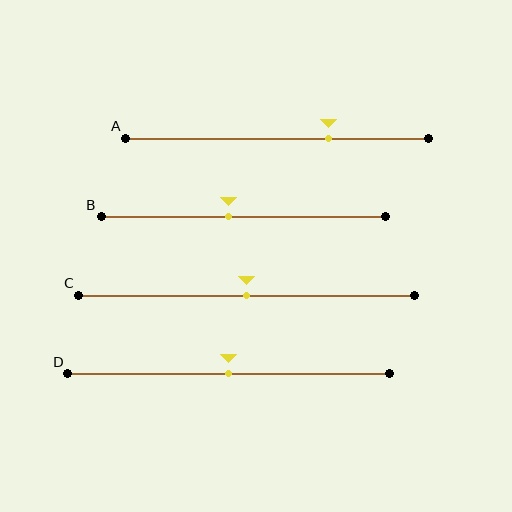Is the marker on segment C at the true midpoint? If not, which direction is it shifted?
Yes, the marker on segment C is at the true midpoint.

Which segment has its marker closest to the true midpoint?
Segment C has its marker closest to the true midpoint.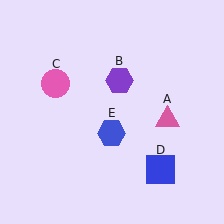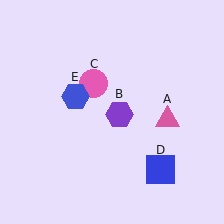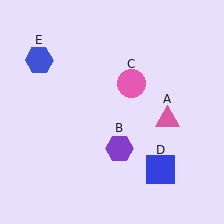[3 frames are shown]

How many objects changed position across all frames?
3 objects changed position: purple hexagon (object B), pink circle (object C), blue hexagon (object E).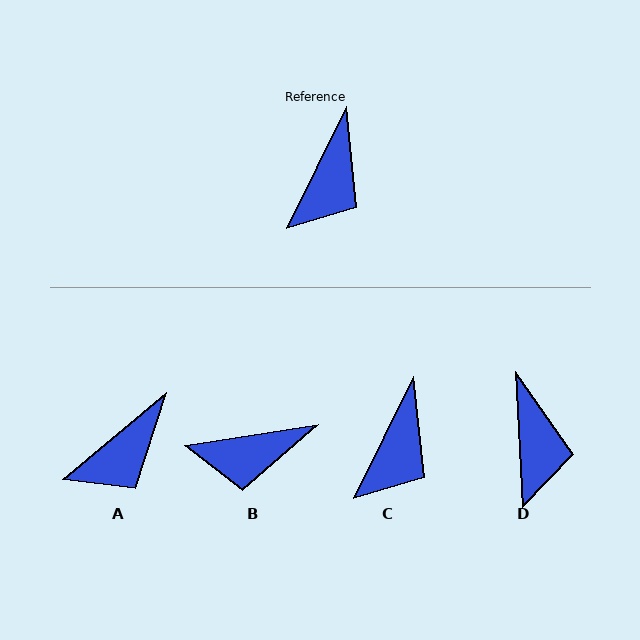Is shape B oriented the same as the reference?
No, it is off by about 55 degrees.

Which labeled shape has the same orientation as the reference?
C.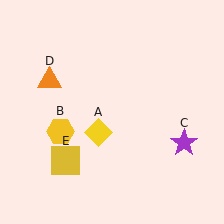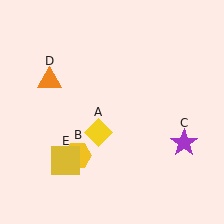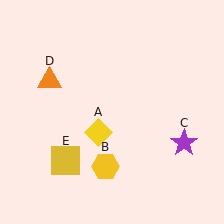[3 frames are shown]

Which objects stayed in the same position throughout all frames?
Yellow diamond (object A) and purple star (object C) and orange triangle (object D) and yellow square (object E) remained stationary.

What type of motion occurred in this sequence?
The yellow hexagon (object B) rotated counterclockwise around the center of the scene.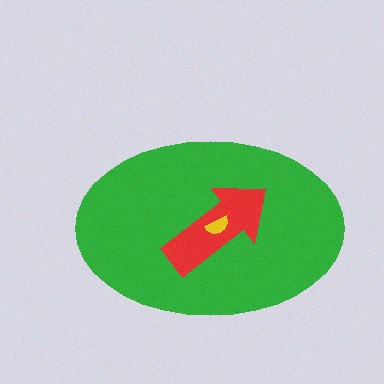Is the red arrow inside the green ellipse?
Yes.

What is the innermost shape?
The yellow semicircle.